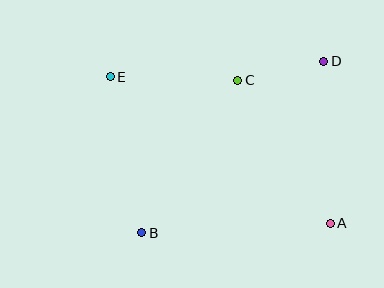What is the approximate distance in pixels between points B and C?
The distance between B and C is approximately 180 pixels.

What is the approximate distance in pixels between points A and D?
The distance between A and D is approximately 163 pixels.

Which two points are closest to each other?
Points C and D are closest to each other.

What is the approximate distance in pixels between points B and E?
The distance between B and E is approximately 159 pixels.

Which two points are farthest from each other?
Points A and E are farthest from each other.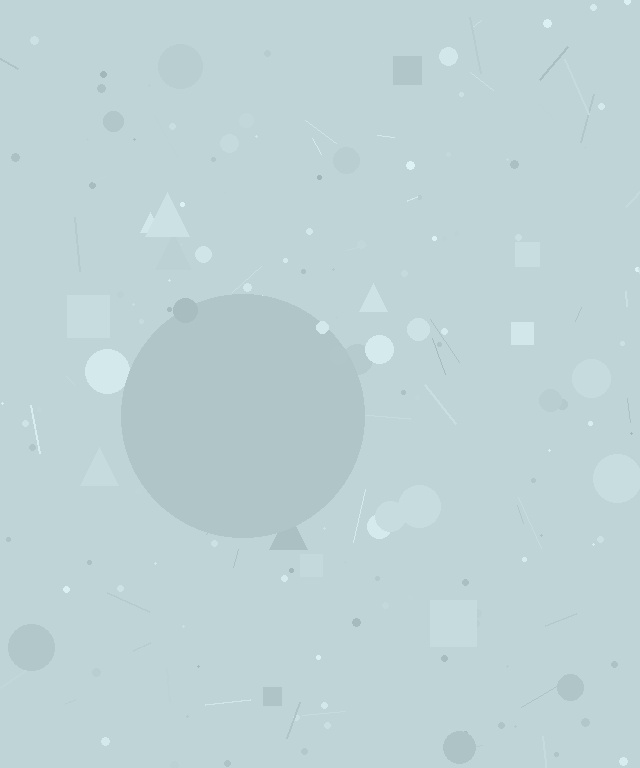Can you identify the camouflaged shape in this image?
The camouflaged shape is a circle.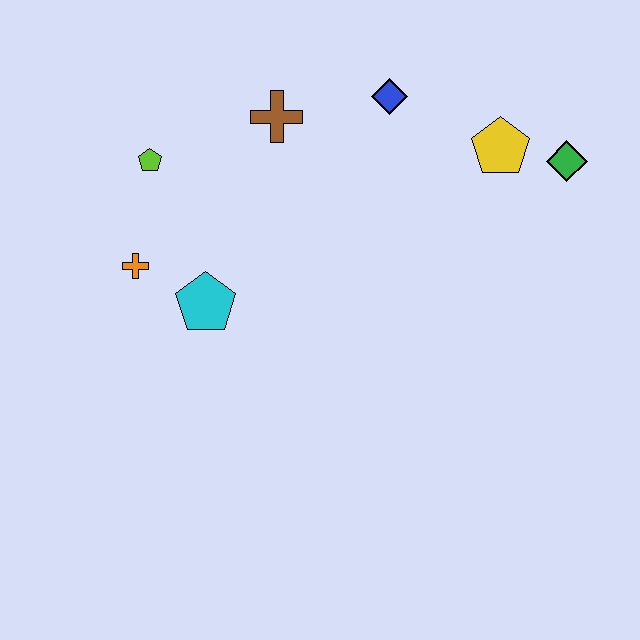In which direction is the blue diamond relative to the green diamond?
The blue diamond is to the left of the green diamond.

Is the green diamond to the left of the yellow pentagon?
No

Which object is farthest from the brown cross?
The green diamond is farthest from the brown cross.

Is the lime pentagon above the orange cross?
Yes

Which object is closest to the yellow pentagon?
The green diamond is closest to the yellow pentagon.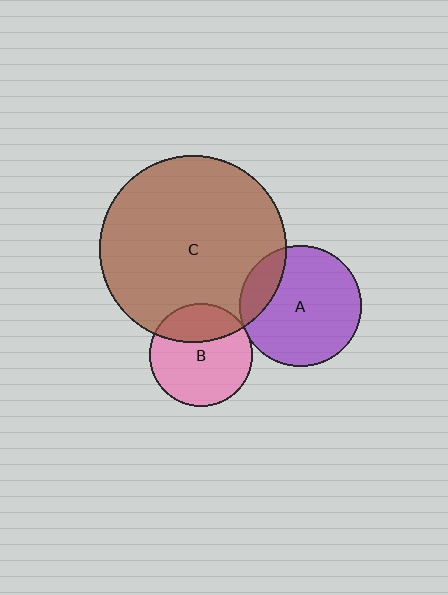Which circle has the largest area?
Circle C (brown).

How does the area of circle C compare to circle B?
Approximately 3.3 times.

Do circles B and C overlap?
Yes.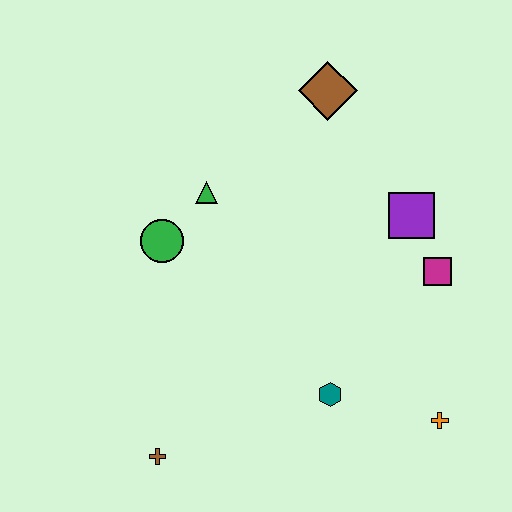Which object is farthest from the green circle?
The orange cross is farthest from the green circle.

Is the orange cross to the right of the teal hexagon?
Yes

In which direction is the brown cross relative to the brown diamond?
The brown cross is below the brown diamond.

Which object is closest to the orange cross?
The teal hexagon is closest to the orange cross.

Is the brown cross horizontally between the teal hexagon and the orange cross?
No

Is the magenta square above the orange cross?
Yes